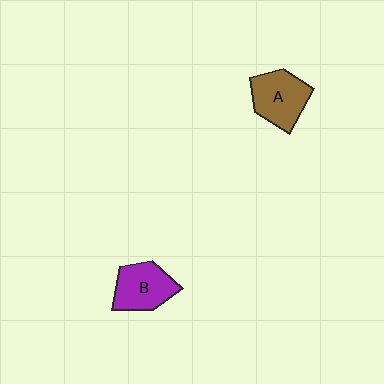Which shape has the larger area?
Shape A (brown).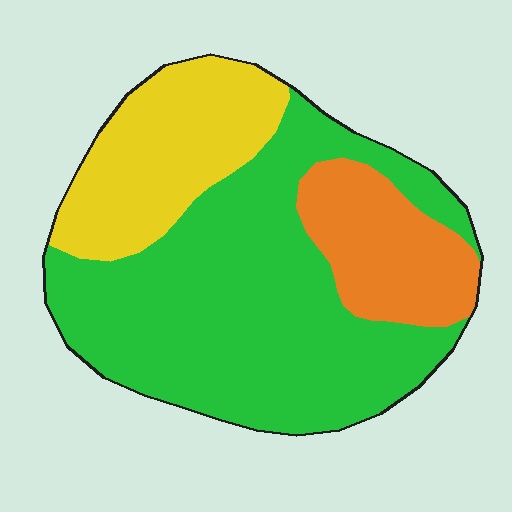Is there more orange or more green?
Green.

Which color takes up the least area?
Orange, at roughly 15%.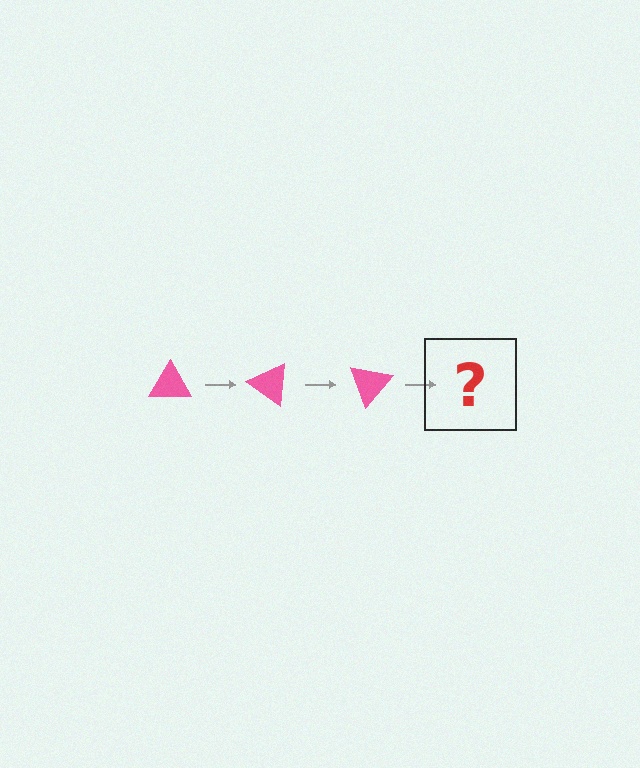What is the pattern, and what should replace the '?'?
The pattern is that the triangle rotates 35 degrees each step. The '?' should be a pink triangle rotated 105 degrees.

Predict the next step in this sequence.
The next step is a pink triangle rotated 105 degrees.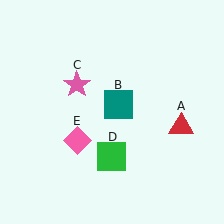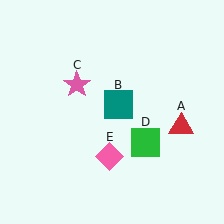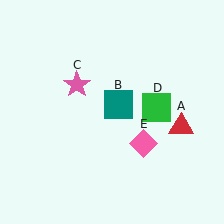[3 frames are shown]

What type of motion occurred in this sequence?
The green square (object D), pink diamond (object E) rotated counterclockwise around the center of the scene.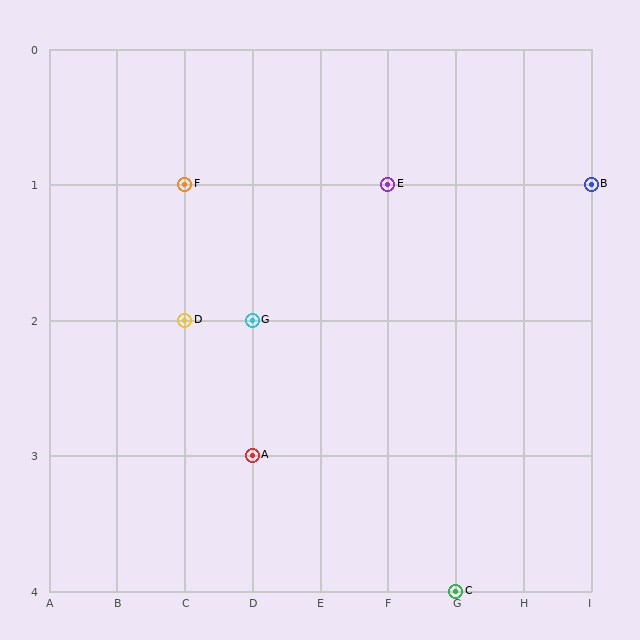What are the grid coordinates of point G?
Point G is at grid coordinates (D, 2).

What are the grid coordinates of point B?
Point B is at grid coordinates (I, 1).